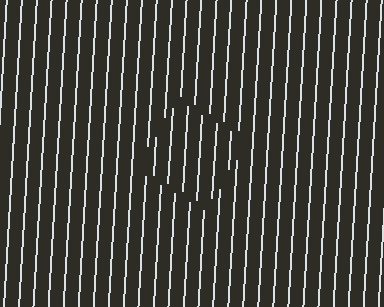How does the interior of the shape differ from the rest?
The interior of the shape contains the same grating, shifted by half a period — the contour is defined by the phase discontinuity where line-ends from the inner and outer gratings abut.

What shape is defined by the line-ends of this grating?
An illusory square. The interior of the shape contains the same grating, shifted by half a period — the contour is defined by the phase discontinuity where line-ends from the inner and outer gratings abut.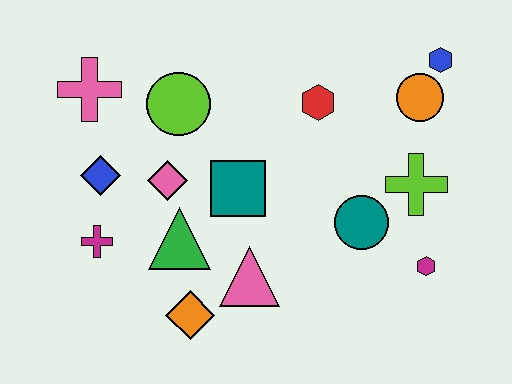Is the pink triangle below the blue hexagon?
Yes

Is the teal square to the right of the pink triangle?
No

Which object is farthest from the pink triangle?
The blue hexagon is farthest from the pink triangle.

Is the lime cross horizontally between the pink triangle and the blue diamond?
No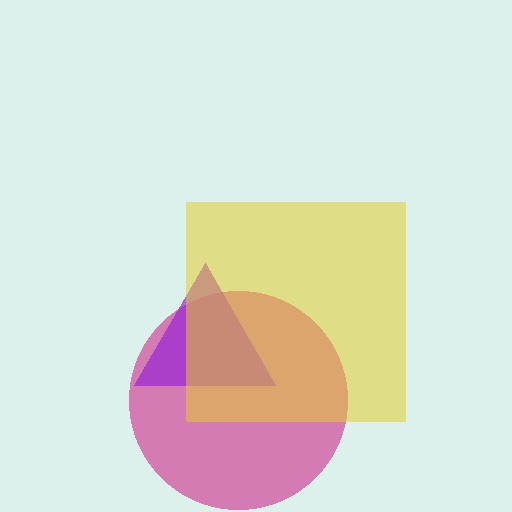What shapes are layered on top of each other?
The layered shapes are: a magenta circle, a purple triangle, a yellow square.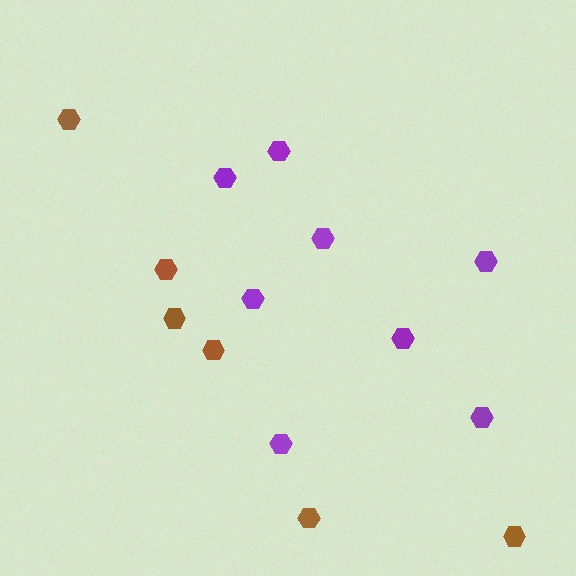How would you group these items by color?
There are 2 groups: one group of brown hexagons (6) and one group of purple hexagons (8).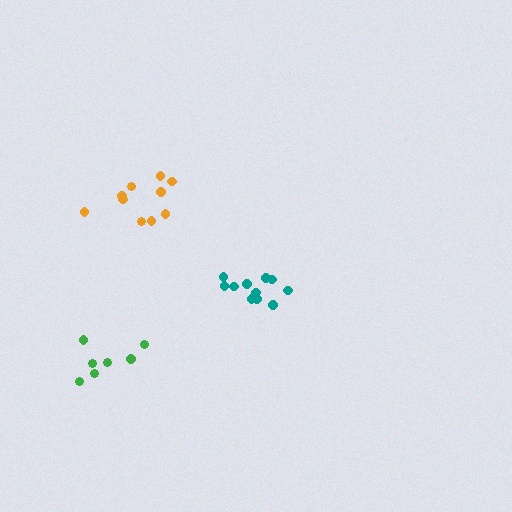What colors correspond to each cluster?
The clusters are colored: teal, orange, green.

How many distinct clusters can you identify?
There are 3 distinct clusters.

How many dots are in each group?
Group 1: 11 dots, Group 2: 10 dots, Group 3: 7 dots (28 total).